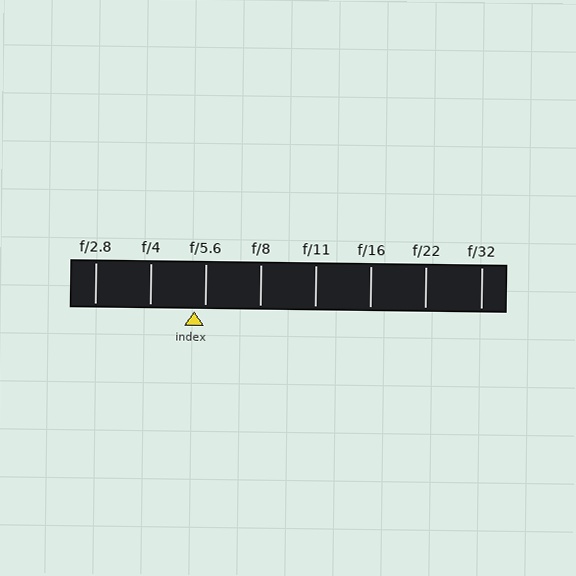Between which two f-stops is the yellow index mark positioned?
The index mark is between f/4 and f/5.6.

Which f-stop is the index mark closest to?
The index mark is closest to f/5.6.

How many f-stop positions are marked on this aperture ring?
There are 8 f-stop positions marked.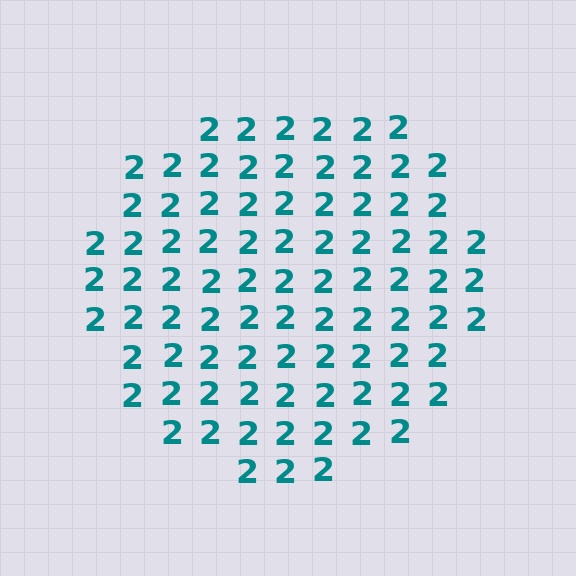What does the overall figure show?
The overall figure shows a circle.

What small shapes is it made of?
It is made of small digit 2's.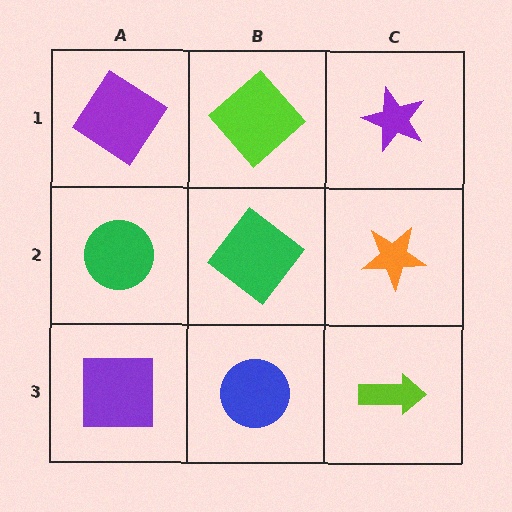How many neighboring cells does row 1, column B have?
3.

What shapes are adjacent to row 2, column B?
A lime diamond (row 1, column B), a blue circle (row 3, column B), a green circle (row 2, column A), an orange star (row 2, column C).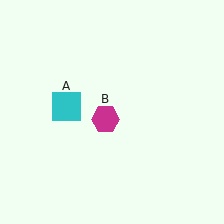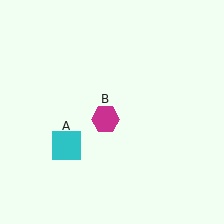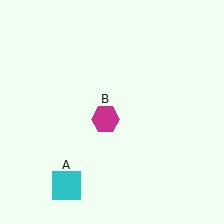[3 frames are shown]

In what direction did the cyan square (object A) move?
The cyan square (object A) moved down.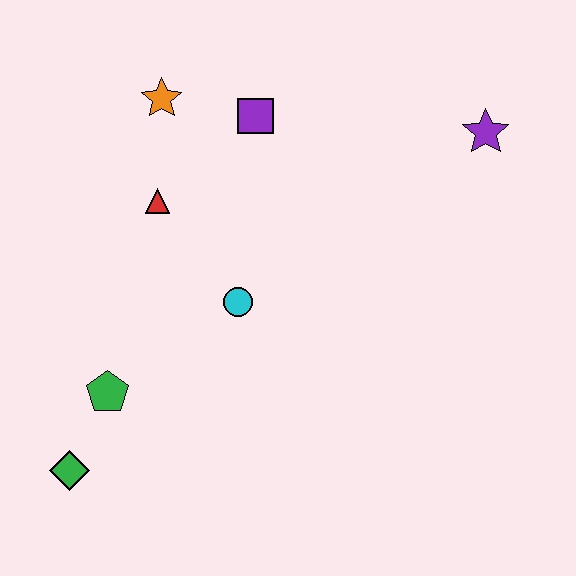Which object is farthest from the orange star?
The green diamond is farthest from the orange star.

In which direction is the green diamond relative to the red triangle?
The green diamond is below the red triangle.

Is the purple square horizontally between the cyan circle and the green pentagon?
No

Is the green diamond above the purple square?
No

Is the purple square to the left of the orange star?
No